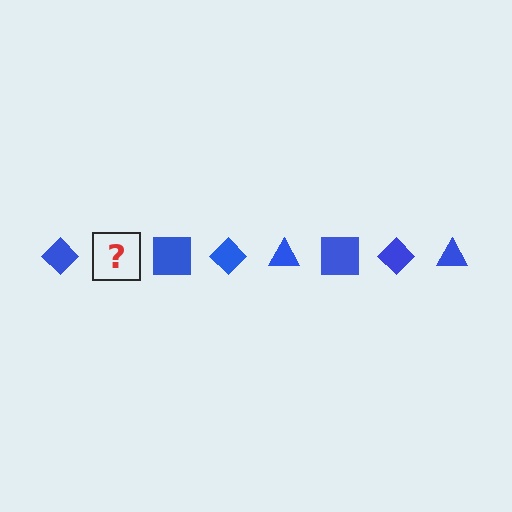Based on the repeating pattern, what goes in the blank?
The blank should be a blue triangle.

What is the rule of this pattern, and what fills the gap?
The rule is that the pattern cycles through diamond, triangle, square shapes in blue. The gap should be filled with a blue triangle.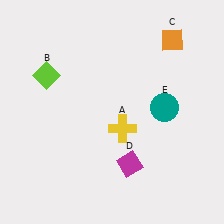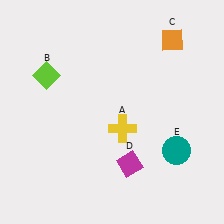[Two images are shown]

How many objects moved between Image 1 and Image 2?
1 object moved between the two images.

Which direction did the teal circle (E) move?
The teal circle (E) moved down.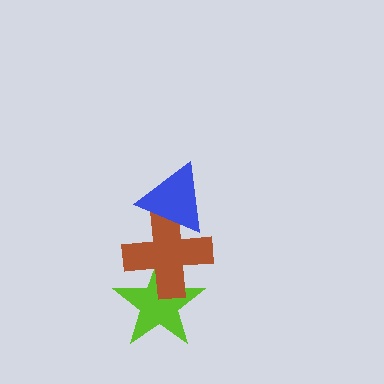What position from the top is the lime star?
The lime star is 3rd from the top.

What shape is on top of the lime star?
The brown cross is on top of the lime star.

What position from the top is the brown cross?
The brown cross is 2nd from the top.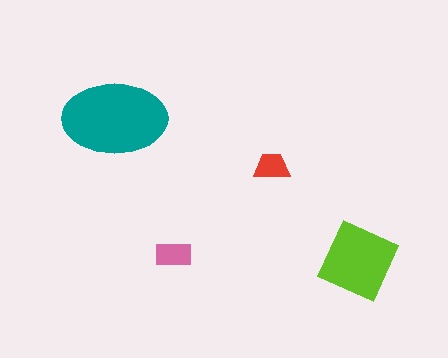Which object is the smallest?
The red trapezoid.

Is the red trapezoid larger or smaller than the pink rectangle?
Smaller.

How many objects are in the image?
There are 4 objects in the image.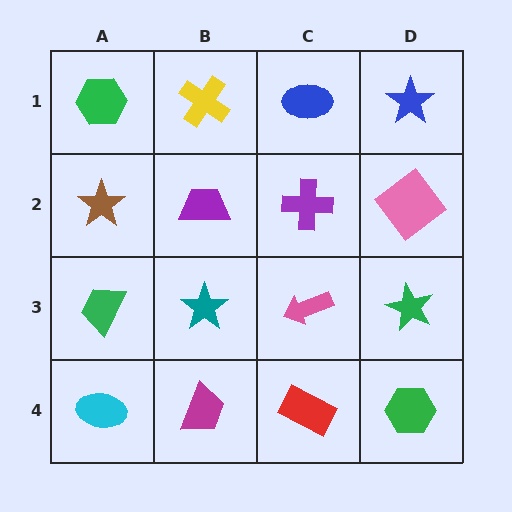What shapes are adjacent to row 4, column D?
A green star (row 3, column D), a red rectangle (row 4, column C).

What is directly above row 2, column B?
A yellow cross.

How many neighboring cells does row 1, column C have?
3.